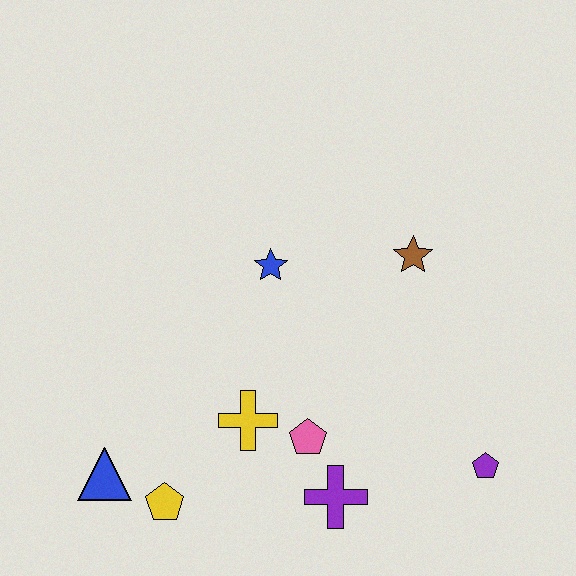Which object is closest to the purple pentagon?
The purple cross is closest to the purple pentagon.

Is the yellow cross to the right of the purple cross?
No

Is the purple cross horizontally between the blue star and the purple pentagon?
Yes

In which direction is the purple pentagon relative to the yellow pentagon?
The purple pentagon is to the right of the yellow pentagon.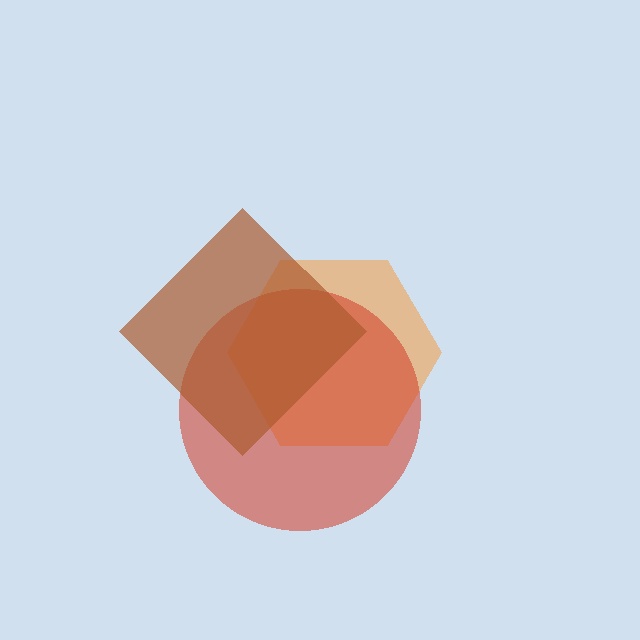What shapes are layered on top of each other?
The layered shapes are: an orange hexagon, a red circle, a brown diamond.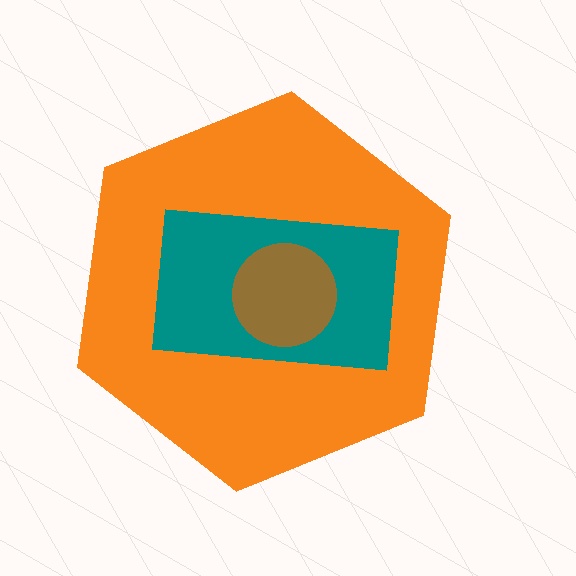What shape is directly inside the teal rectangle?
The brown circle.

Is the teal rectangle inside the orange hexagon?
Yes.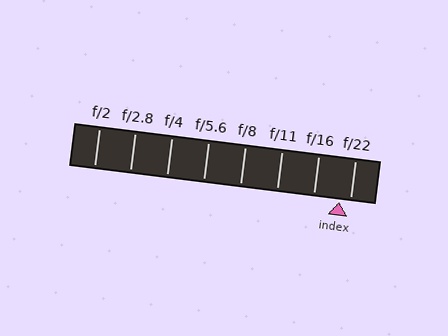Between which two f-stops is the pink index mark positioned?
The index mark is between f/16 and f/22.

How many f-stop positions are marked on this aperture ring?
There are 8 f-stop positions marked.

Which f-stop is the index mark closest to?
The index mark is closest to f/22.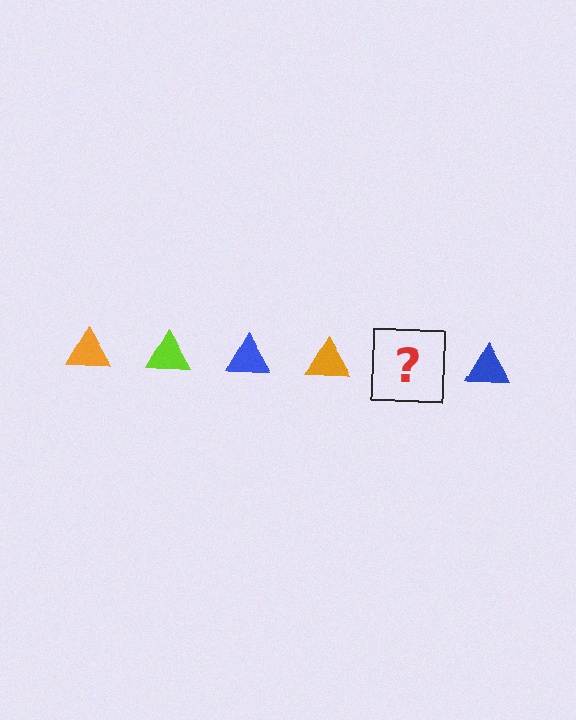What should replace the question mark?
The question mark should be replaced with a lime triangle.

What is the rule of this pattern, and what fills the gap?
The rule is that the pattern cycles through orange, lime, blue triangles. The gap should be filled with a lime triangle.